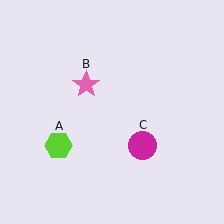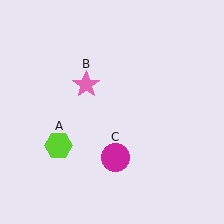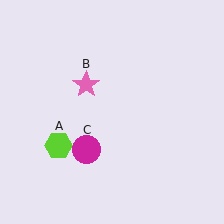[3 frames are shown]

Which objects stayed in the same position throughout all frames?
Lime hexagon (object A) and pink star (object B) remained stationary.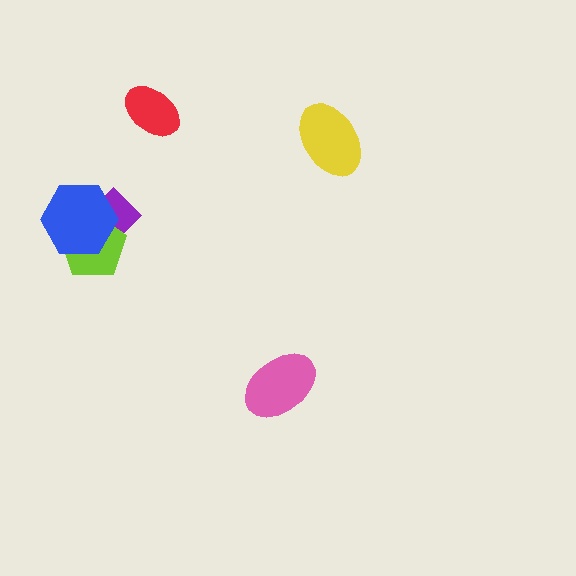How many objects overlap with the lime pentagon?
2 objects overlap with the lime pentagon.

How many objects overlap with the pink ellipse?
0 objects overlap with the pink ellipse.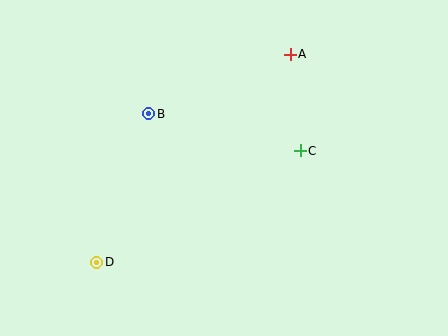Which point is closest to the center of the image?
Point C at (300, 151) is closest to the center.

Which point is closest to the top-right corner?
Point A is closest to the top-right corner.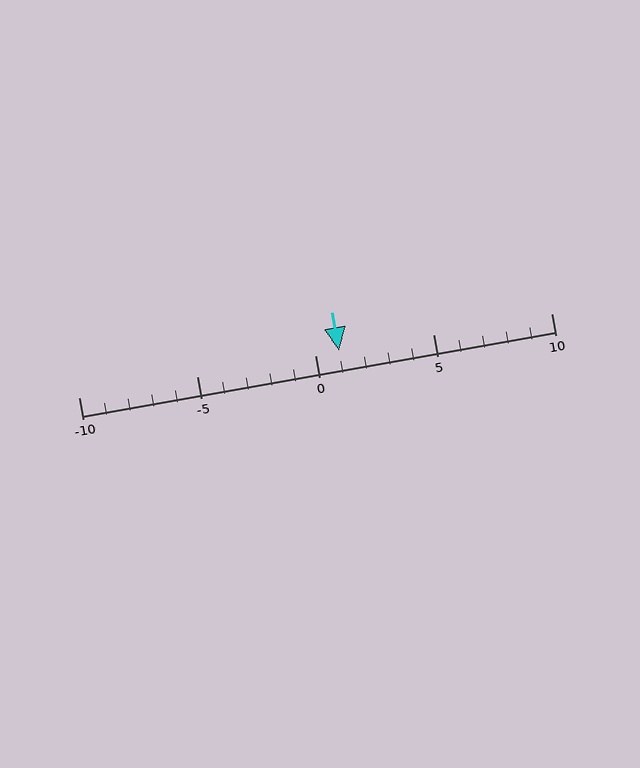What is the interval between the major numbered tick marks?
The major tick marks are spaced 5 units apart.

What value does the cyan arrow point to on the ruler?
The cyan arrow points to approximately 1.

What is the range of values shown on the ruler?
The ruler shows values from -10 to 10.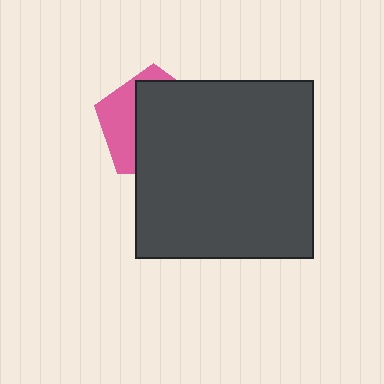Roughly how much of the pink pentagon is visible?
A small part of it is visible (roughly 34%).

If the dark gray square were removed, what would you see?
You would see the complete pink pentagon.